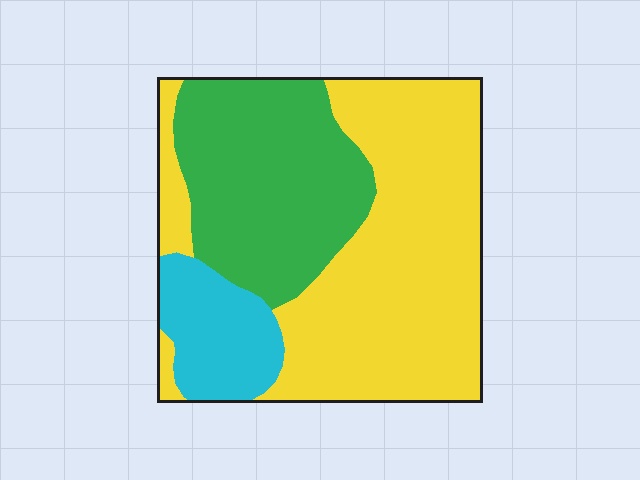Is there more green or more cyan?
Green.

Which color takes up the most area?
Yellow, at roughly 55%.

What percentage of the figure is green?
Green takes up between a sixth and a third of the figure.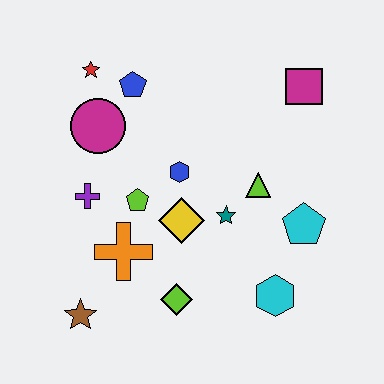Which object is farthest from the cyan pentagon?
The red star is farthest from the cyan pentagon.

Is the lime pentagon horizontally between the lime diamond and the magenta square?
No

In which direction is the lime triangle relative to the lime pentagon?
The lime triangle is to the right of the lime pentagon.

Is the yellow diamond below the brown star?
No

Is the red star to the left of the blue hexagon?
Yes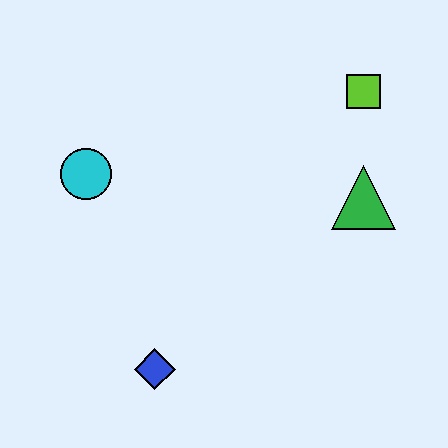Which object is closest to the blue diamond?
The cyan circle is closest to the blue diamond.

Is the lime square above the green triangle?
Yes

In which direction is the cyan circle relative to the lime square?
The cyan circle is to the left of the lime square.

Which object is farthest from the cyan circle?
The lime square is farthest from the cyan circle.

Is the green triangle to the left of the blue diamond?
No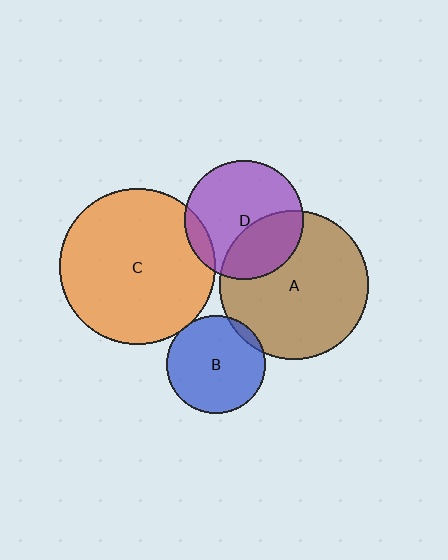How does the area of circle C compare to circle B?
Approximately 2.5 times.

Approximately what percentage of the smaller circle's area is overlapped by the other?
Approximately 10%.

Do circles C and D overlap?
Yes.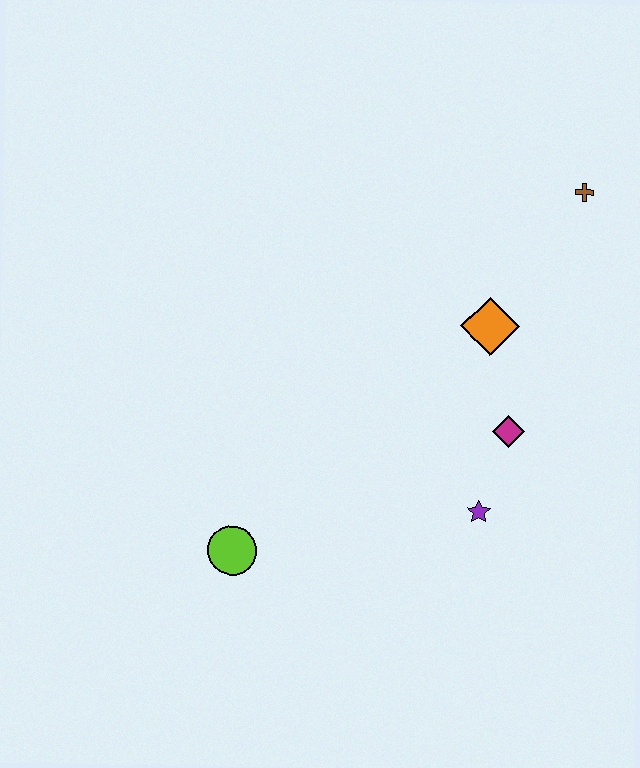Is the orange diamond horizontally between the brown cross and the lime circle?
Yes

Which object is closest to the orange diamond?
The magenta diamond is closest to the orange diamond.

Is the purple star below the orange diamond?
Yes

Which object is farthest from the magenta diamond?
The lime circle is farthest from the magenta diamond.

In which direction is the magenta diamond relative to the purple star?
The magenta diamond is above the purple star.